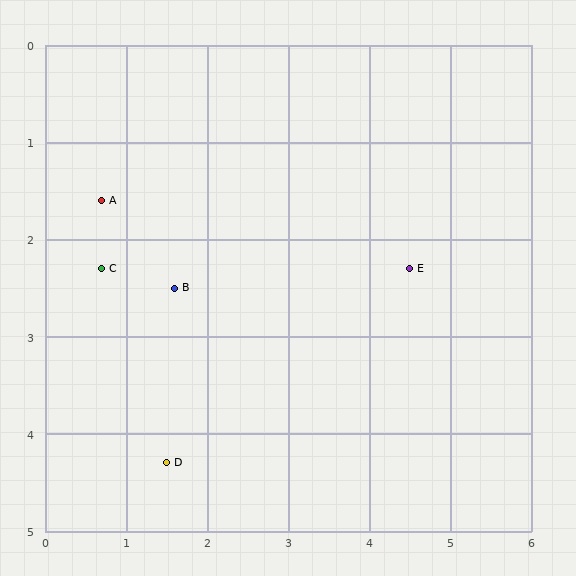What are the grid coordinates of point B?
Point B is at approximately (1.6, 2.5).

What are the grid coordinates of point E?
Point E is at approximately (4.5, 2.3).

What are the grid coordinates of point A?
Point A is at approximately (0.7, 1.6).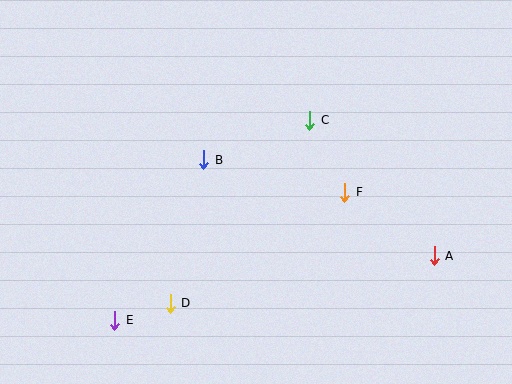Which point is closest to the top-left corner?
Point B is closest to the top-left corner.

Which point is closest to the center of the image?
Point B at (204, 160) is closest to the center.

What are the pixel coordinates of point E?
Point E is at (115, 320).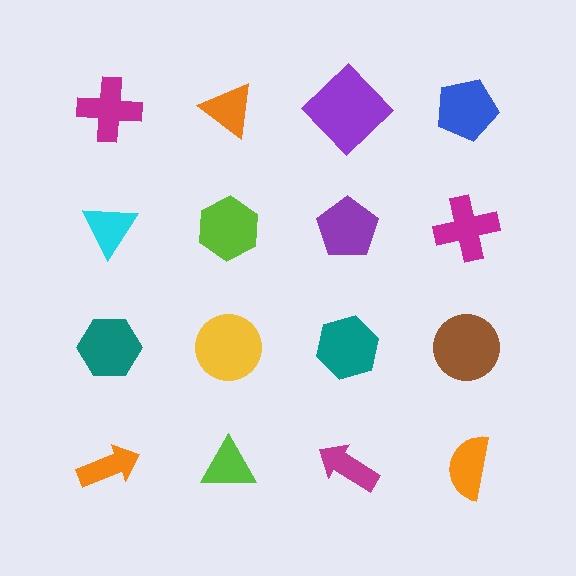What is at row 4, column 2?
A lime triangle.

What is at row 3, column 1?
A teal hexagon.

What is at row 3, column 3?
A teal hexagon.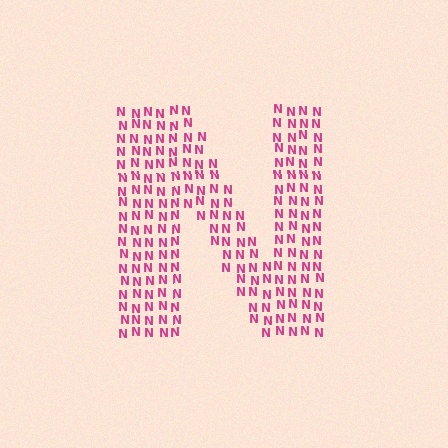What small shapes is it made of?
It is made of small letter N's.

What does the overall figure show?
The overall figure shows the letter N.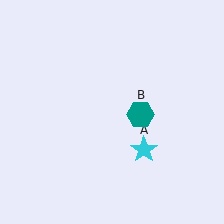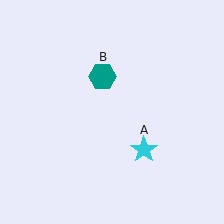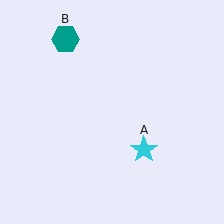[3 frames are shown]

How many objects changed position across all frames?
1 object changed position: teal hexagon (object B).